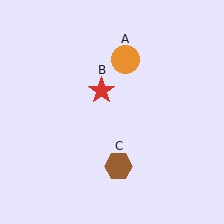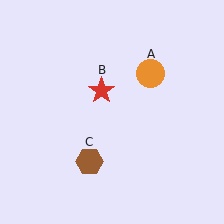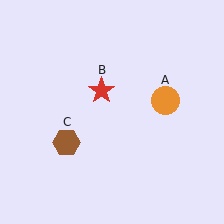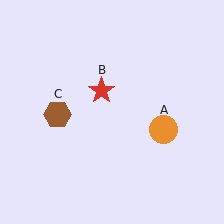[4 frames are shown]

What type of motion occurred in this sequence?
The orange circle (object A), brown hexagon (object C) rotated clockwise around the center of the scene.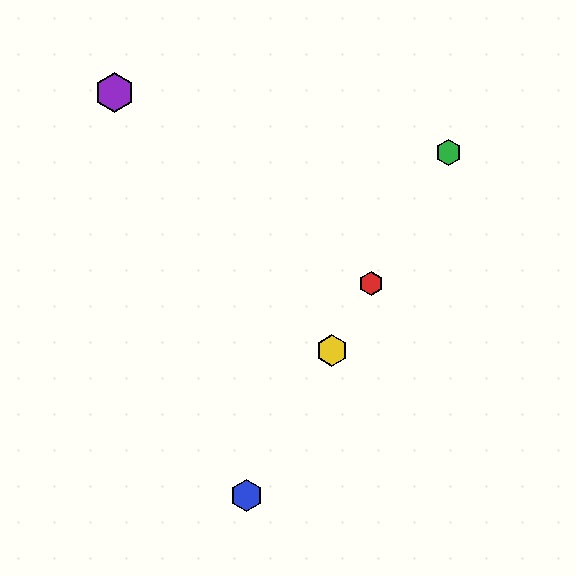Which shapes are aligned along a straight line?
The red hexagon, the blue hexagon, the green hexagon, the yellow hexagon are aligned along a straight line.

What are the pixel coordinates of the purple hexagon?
The purple hexagon is at (115, 93).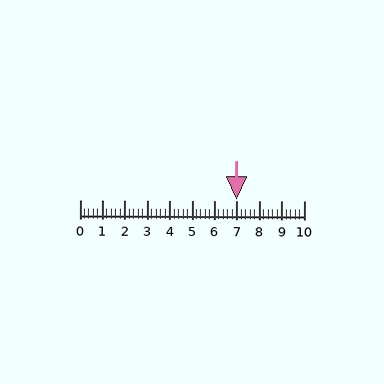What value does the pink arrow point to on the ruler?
The pink arrow points to approximately 7.0.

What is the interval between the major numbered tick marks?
The major tick marks are spaced 1 units apart.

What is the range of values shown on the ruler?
The ruler shows values from 0 to 10.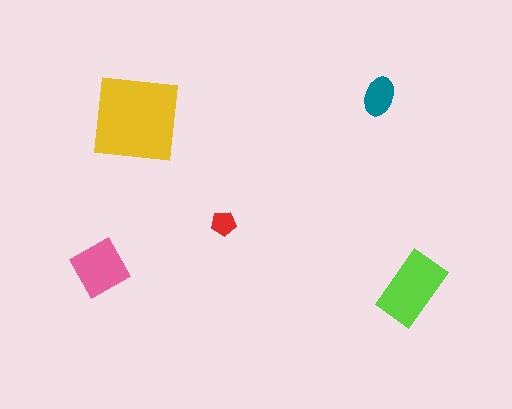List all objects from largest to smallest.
The yellow square, the lime rectangle, the pink square, the teal ellipse, the red pentagon.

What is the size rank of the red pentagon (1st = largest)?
5th.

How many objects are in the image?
There are 5 objects in the image.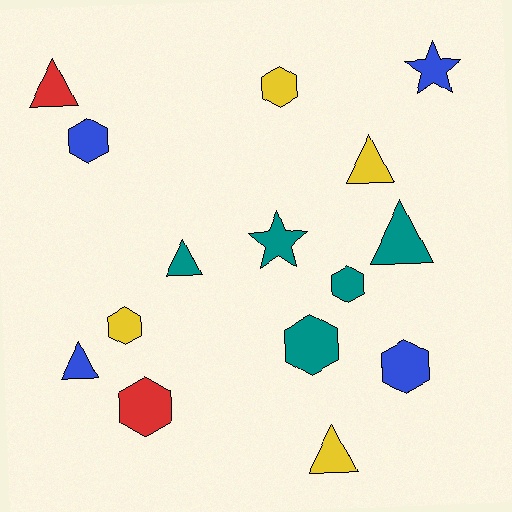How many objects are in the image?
There are 15 objects.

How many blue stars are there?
There is 1 blue star.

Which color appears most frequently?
Teal, with 5 objects.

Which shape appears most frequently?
Hexagon, with 7 objects.